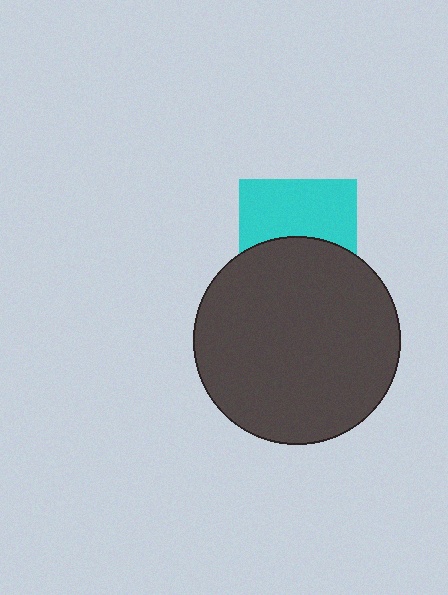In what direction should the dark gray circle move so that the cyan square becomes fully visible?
The dark gray circle should move down. That is the shortest direction to clear the overlap and leave the cyan square fully visible.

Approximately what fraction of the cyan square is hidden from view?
Roughly 47% of the cyan square is hidden behind the dark gray circle.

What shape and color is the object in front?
The object in front is a dark gray circle.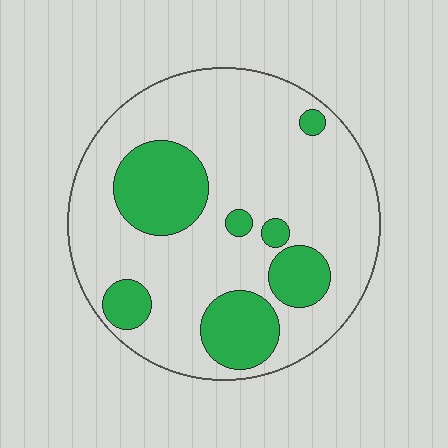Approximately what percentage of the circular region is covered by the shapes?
Approximately 25%.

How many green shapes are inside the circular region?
7.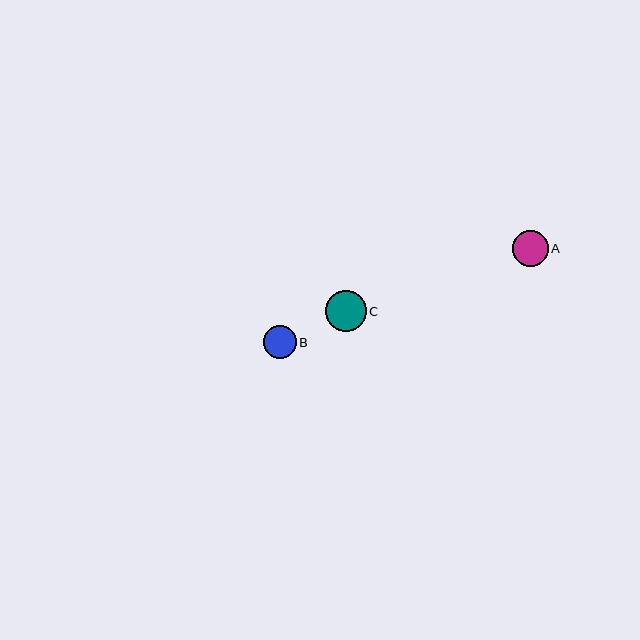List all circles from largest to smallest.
From largest to smallest: C, A, B.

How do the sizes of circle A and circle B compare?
Circle A and circle B are approximately the same size.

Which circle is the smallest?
Circle B is the smallest with a size of approximately 33 pixels.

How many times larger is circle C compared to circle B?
Circle C is approximately 1.2 times the size of circle B.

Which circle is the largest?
Circle C is the largest with a size of approximately 41 pixels.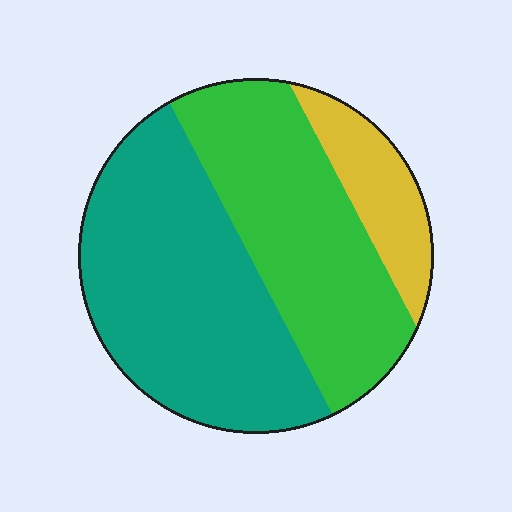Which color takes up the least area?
Yellow, at roughly 15%.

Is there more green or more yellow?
Green.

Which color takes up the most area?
Teal, at roughly 50%.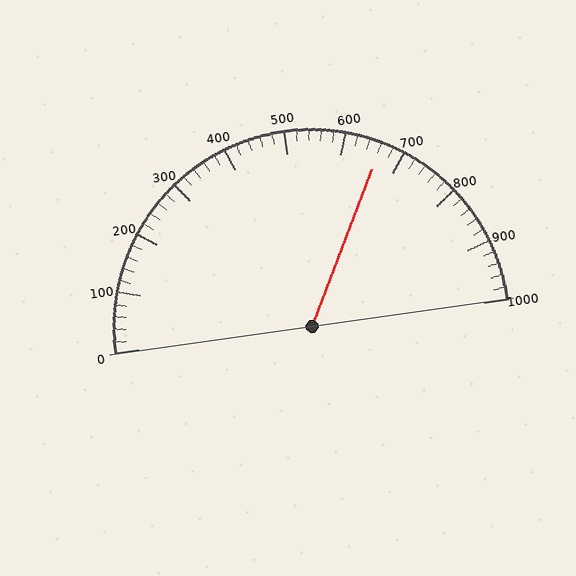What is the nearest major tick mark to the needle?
The nearest major tick mark is 700.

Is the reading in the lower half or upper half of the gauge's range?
The reading is in the upper half of the range (0 to 1000).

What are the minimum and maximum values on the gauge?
The gauge ranges from 0 to 1000.